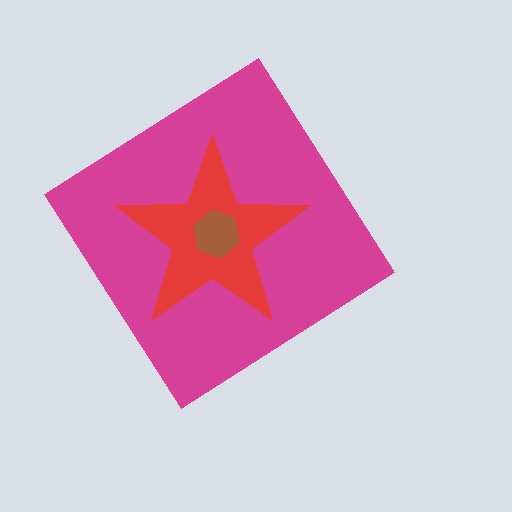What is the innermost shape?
The brown hexagon.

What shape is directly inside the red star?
The brown hexagon.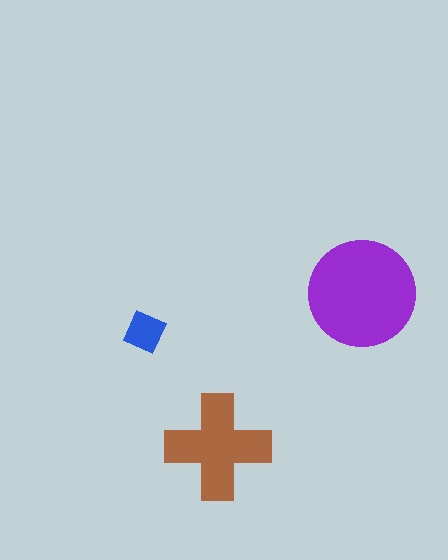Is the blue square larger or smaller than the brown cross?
Smaller.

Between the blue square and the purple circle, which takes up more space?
The purple circle.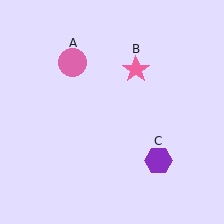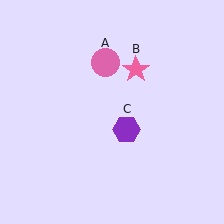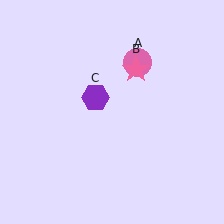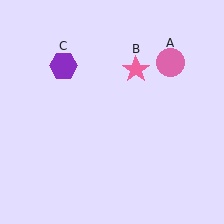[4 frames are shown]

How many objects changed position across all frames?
2 objects changed position: pink circle (object A), purple hexagon (object C).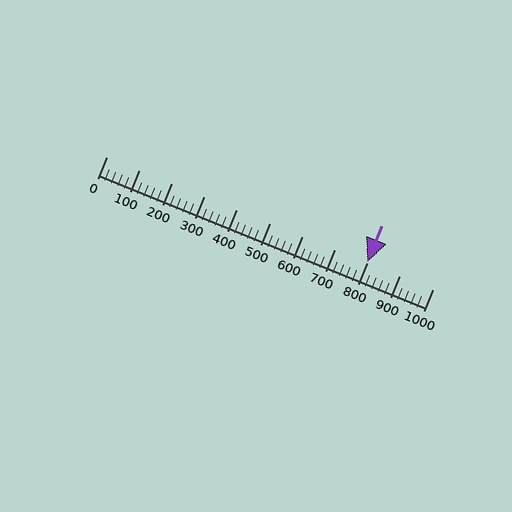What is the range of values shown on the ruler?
The ruler shows values from 0 to 1000.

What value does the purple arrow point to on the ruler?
The purple arrow points to approximately 800.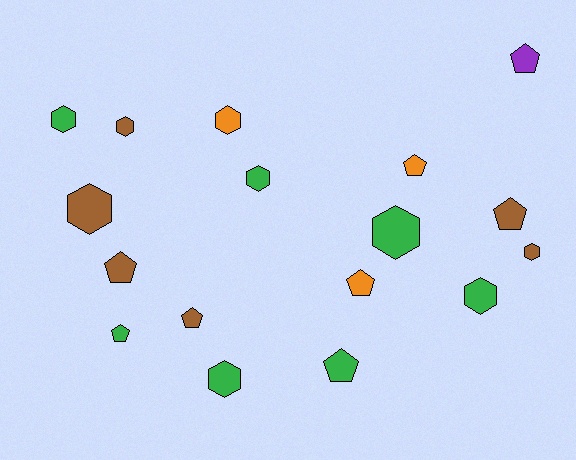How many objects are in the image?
There are 17 objects.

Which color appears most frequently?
Green, with 7 objects.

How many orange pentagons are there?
There are 2 orange pentagons.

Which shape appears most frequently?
Hexagon, with 9 objects.